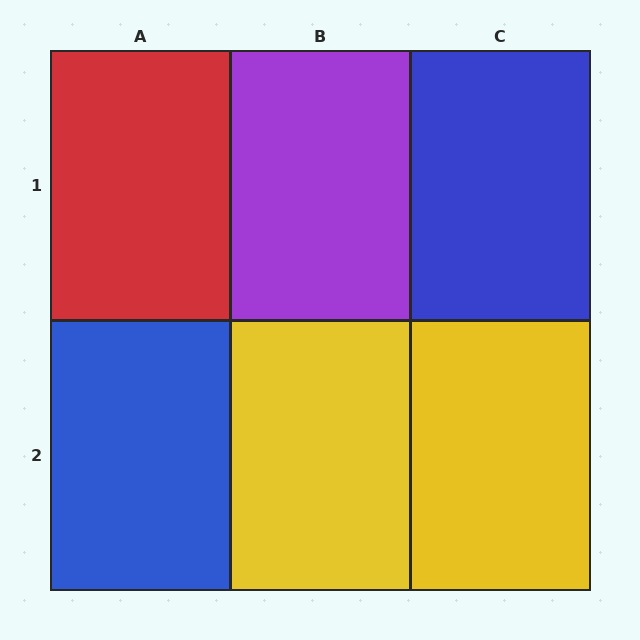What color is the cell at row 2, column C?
Yellow.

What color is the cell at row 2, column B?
Yellow.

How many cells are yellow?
2 cells are yellow.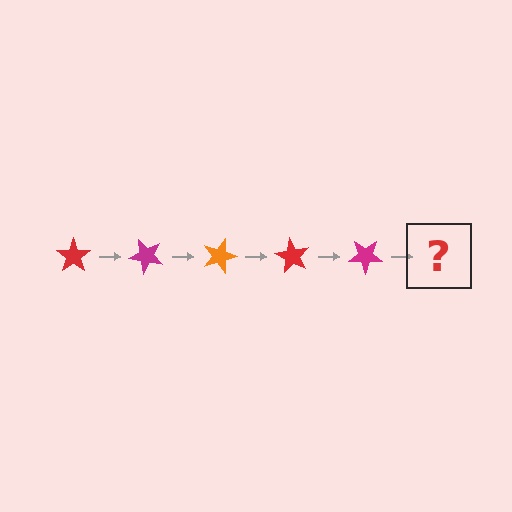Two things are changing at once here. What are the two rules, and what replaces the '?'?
The two rules are that it rotates 45 degrees each step and the color cycles through red, magenta, and orange. The '?' should be an orange star, rotated 225 degrees from the start.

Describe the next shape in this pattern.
It should be an orange star, rotated 225 degrees from the start.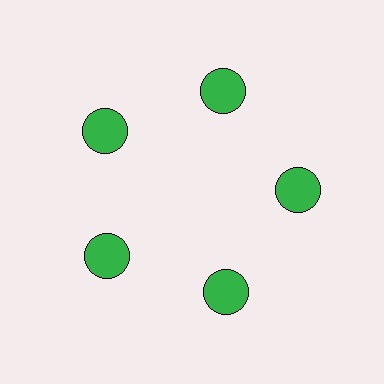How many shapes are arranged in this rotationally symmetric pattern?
There are 5 shapes, arranged in 5 groups of 1.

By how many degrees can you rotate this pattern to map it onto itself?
The pattern maps onto itself every 72 degrees of rotation.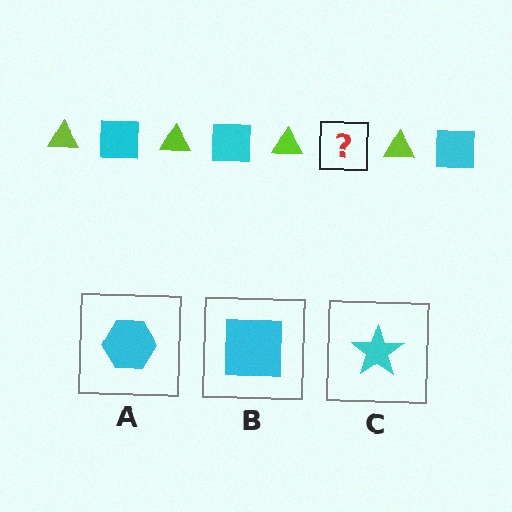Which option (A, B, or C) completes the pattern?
B.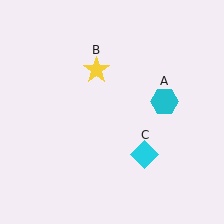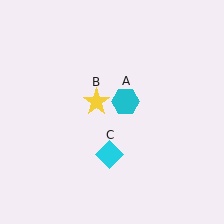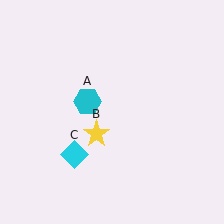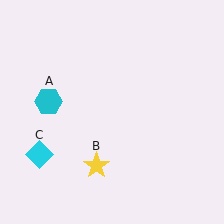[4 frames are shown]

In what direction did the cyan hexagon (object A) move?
The cyan hexagon (object A) moved left.